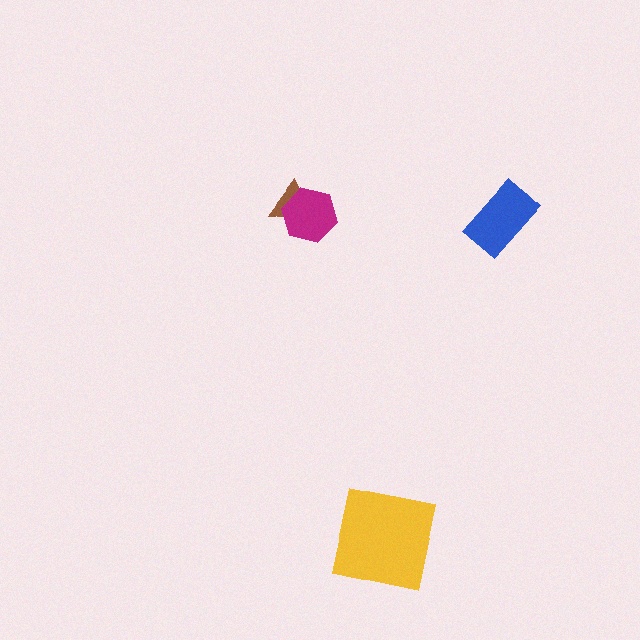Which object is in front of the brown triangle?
The magenta hexagon is in front of the brown triangle.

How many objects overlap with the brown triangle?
1 object overlaps with the brown triangle.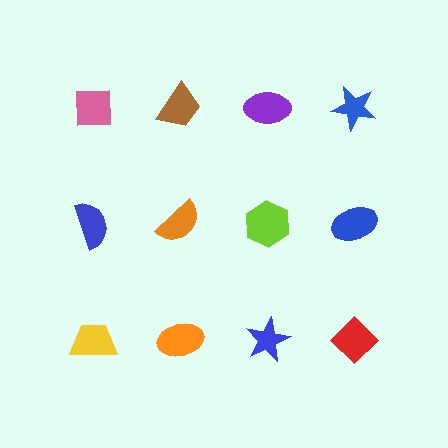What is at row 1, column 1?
A pink square.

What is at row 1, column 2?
A brown trapezoid.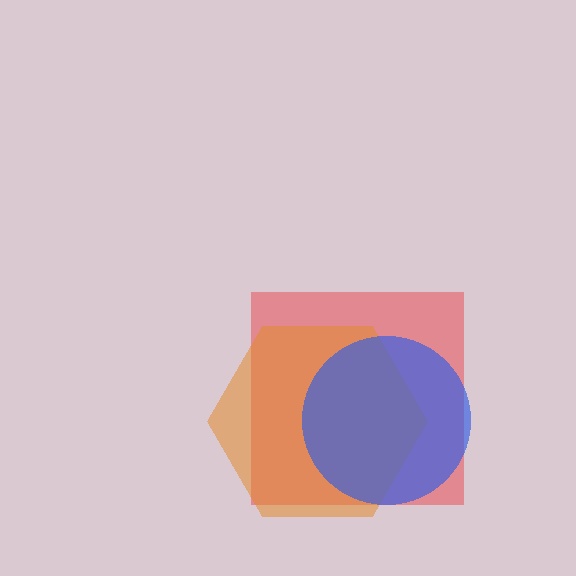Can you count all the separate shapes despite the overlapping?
Yes, there are 3 separate shapes.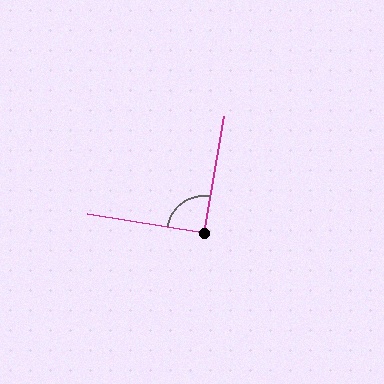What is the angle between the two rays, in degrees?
Approximately 91 degrees.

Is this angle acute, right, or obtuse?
It is approximately a right angle.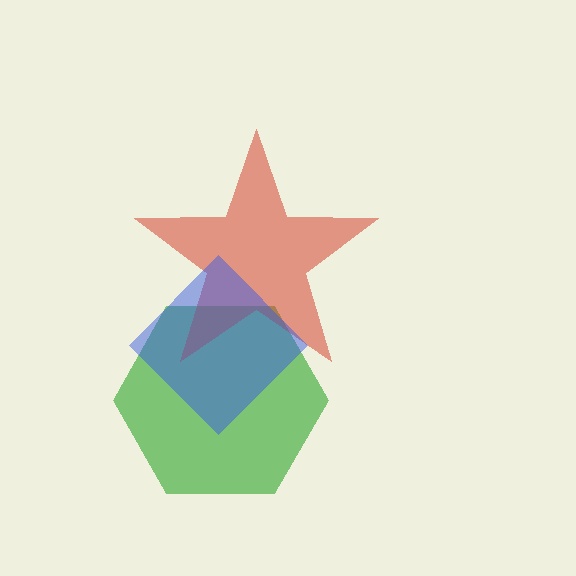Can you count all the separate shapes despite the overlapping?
Yes, there are 3 separate shapes.